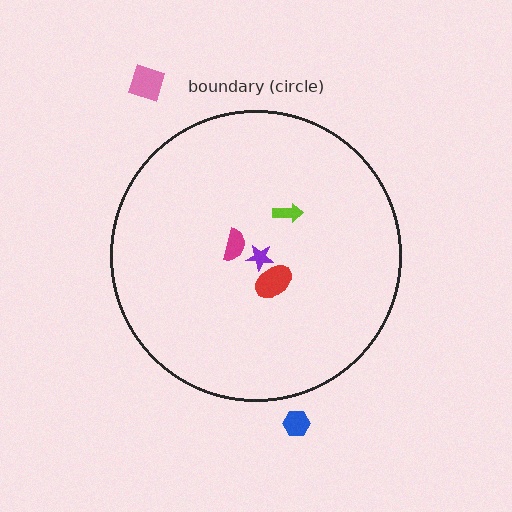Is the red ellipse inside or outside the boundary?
Inside.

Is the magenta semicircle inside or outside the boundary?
Inside.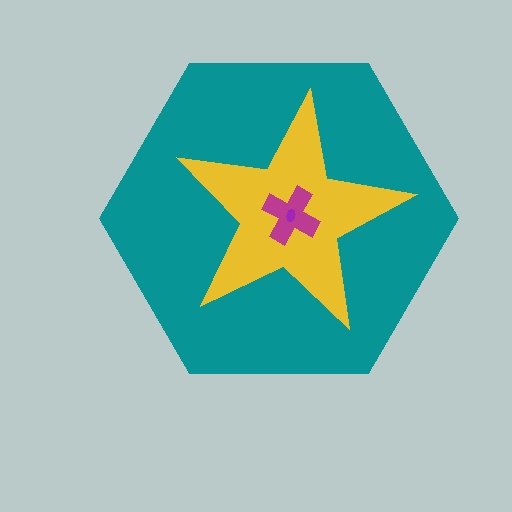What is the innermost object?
The purple ellipse.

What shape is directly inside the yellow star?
The magenta cross.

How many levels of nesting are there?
4.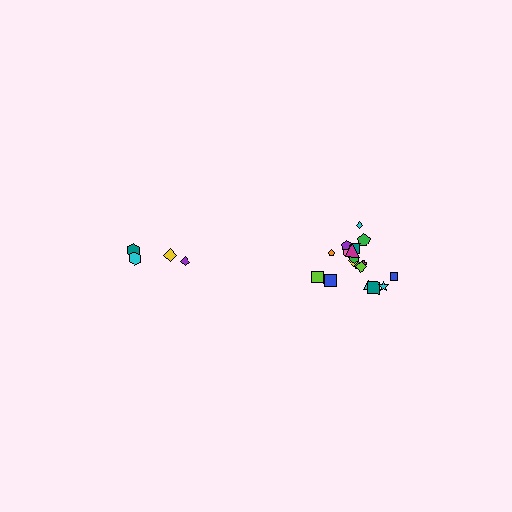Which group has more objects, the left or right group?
The right group.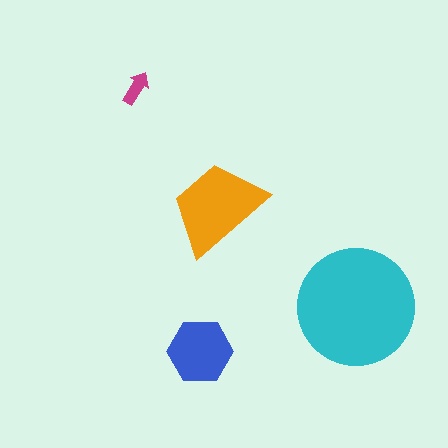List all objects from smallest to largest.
The magenta arrow, the blue hexagon, the orange trapezoid, the cyan circle.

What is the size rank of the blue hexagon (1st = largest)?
3rd.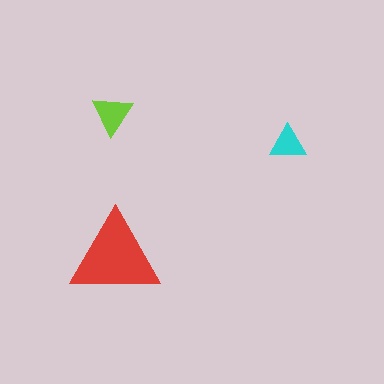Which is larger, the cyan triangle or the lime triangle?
The lime one.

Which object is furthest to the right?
The cyan triangle is rightmost.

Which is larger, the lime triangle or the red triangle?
The red one.